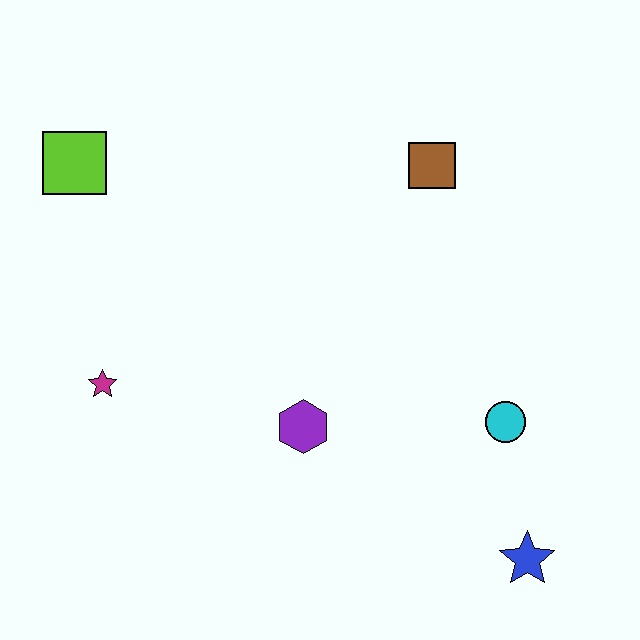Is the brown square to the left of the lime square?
No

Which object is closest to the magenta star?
The purple hexagon is closest to the magenta star.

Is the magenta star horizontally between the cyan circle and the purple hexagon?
No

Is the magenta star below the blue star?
No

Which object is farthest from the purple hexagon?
The lime square is farthest from the purple hexagon.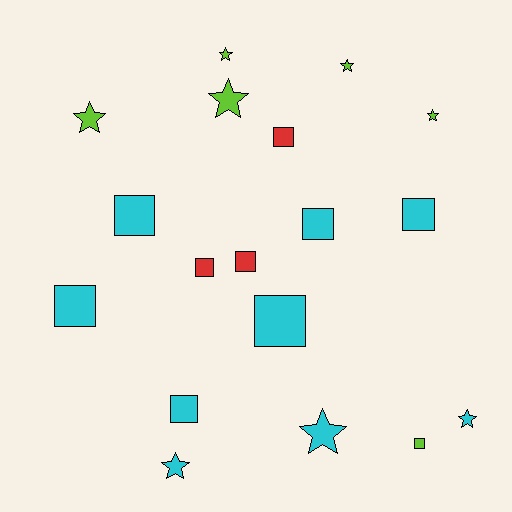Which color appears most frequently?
Cyan, with 9 objects.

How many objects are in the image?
There are 18 objects.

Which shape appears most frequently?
Square, with 10 objects.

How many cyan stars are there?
There are 3 cyan stars.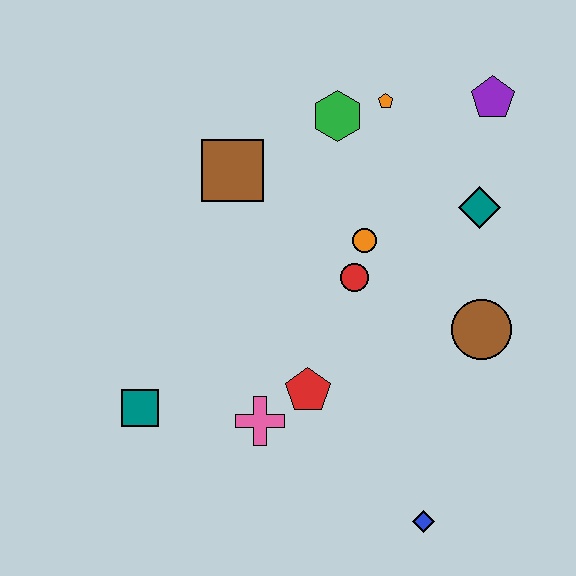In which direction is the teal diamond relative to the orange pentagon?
The teal diamond is below the orange pentagon.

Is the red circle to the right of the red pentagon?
Yes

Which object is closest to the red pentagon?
The pink cross is closest to the red pentagon.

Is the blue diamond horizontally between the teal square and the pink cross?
No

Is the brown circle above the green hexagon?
No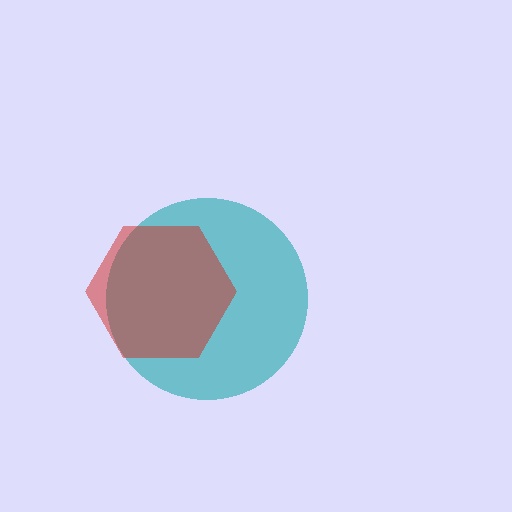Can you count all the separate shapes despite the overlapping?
Yes, there are 2 separate shapes.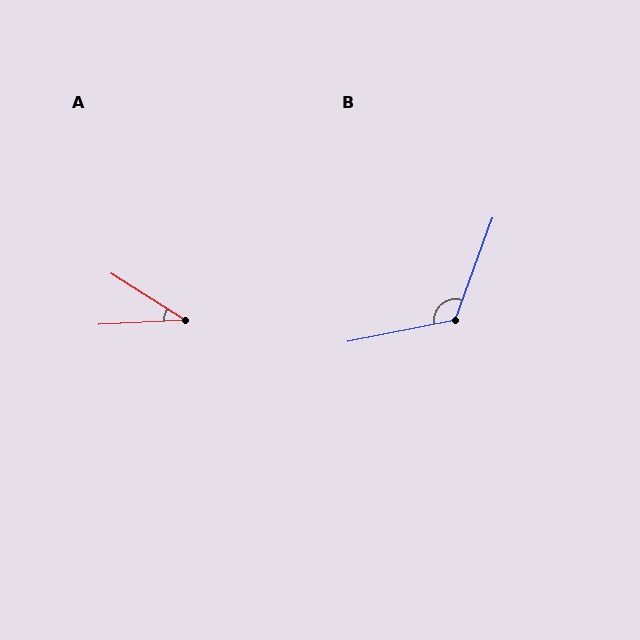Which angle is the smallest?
A, at approximately 35 degrees.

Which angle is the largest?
B, at approximately 121 degrees.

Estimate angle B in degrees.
Approximately 121 degrees.